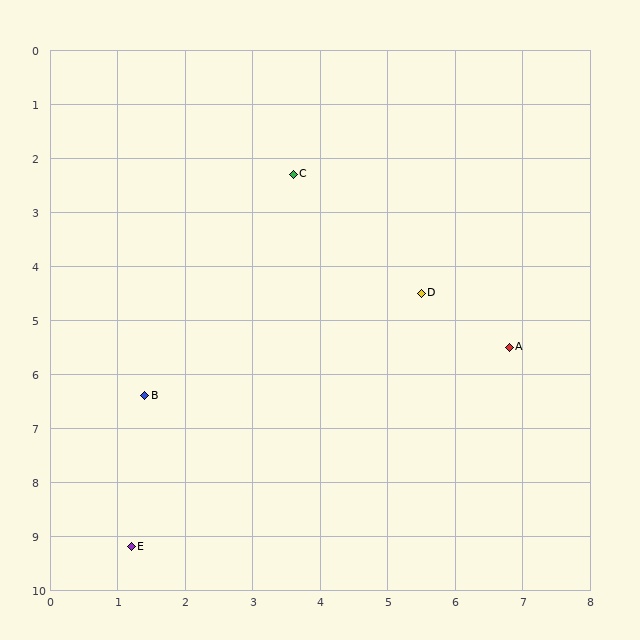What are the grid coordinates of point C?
Point C is at approximately (3.6, 2.3).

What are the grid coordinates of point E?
Point E is at approximately (1.2, 9.2).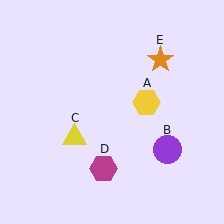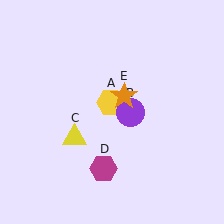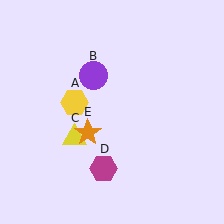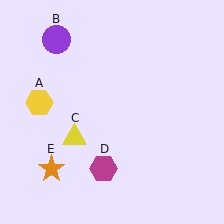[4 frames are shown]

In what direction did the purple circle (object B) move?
The purple circle (object B) moved up and to the left.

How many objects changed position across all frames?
3 objects changed position: yellow hexagon (object A), purple circle (object B), orange star (object E).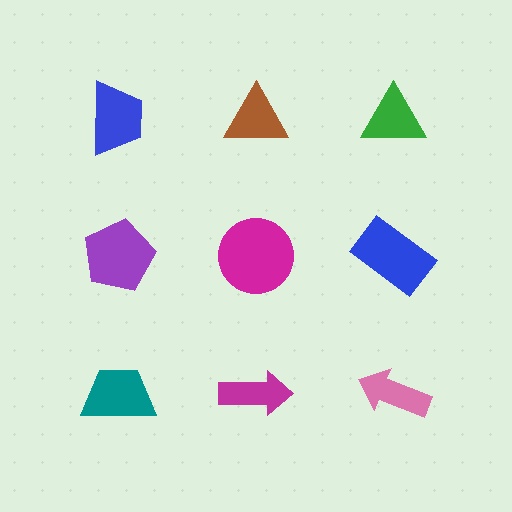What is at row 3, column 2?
A magenta arrow.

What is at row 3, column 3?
A pink arrow.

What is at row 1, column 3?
A green triangle.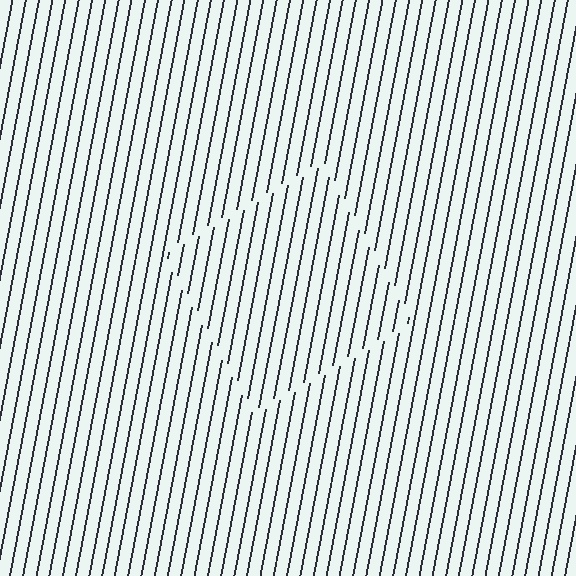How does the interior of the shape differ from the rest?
The interior of the shape contains the same grating, shifted by half a period — the contour is defined by the phase discontinuity where line-ends from the inner and outer gratings abut.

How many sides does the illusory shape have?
4 sides — the line-ends trace a square.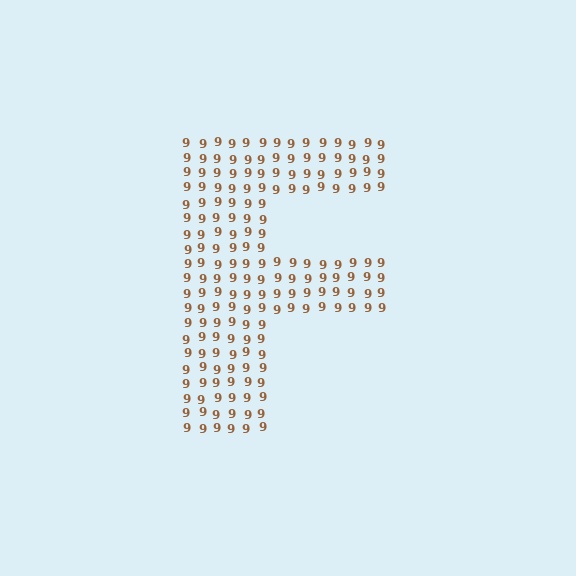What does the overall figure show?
The overall figure shows the letter F.